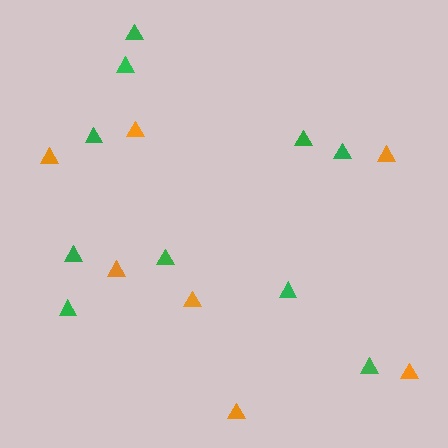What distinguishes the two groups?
There are 2 groups: one group of orange triangles (7) and one group of green triangles (10).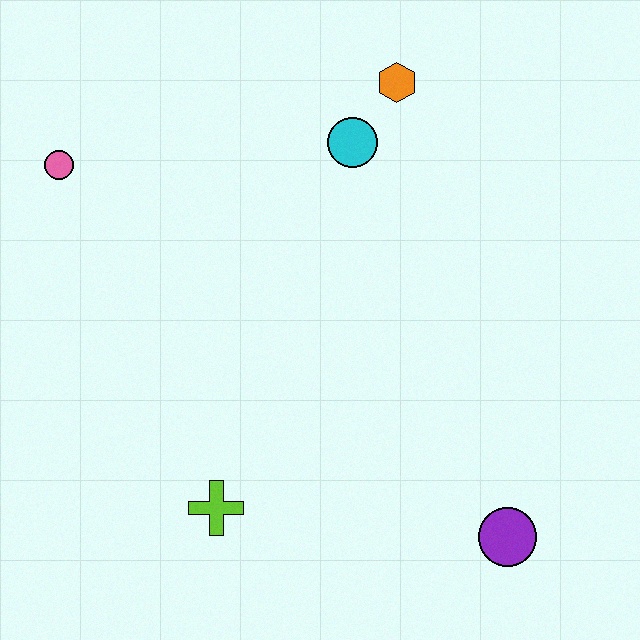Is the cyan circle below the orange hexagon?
Yes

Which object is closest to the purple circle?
The lime cross is closest to the purple circle.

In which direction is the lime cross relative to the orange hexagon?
The lime cross is below the orange hexagon.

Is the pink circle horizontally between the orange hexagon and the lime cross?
No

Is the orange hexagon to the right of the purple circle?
No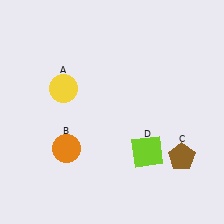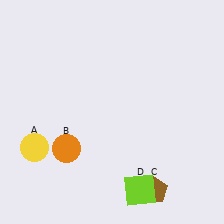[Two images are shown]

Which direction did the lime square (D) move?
The lime square (D) moved down.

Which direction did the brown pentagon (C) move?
The brown pentagon (C) moved down.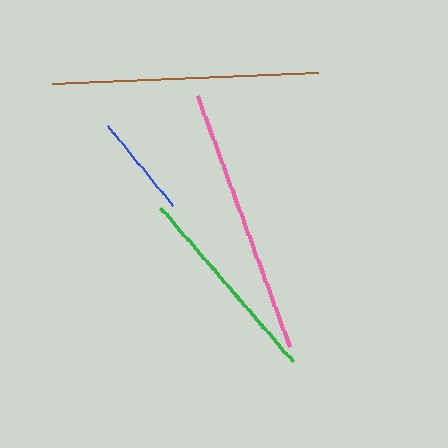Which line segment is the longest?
The pink line is the longest at approximately 267 pixels.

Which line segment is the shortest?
The blue line is the shortest at approximately 104 pixels.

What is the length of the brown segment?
The brown segment is approximately 266 pixels long.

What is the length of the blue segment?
The blue segment is approximately 104 pixels long.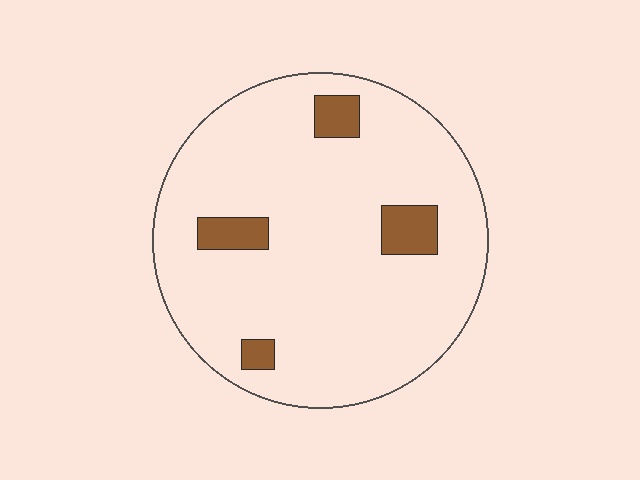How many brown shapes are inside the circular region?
4.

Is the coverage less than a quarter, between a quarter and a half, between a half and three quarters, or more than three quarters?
Less than a quarter.